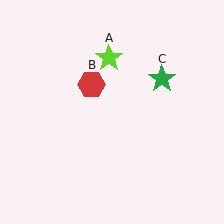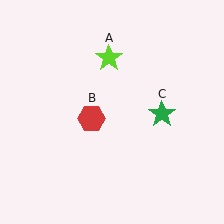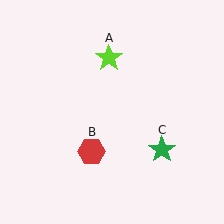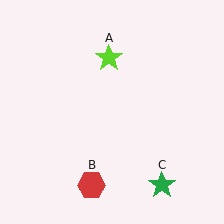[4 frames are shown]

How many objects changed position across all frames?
2 objects changed position: red hexagon (object B), green star (object C).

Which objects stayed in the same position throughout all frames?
Lime star (object A) remained stationary.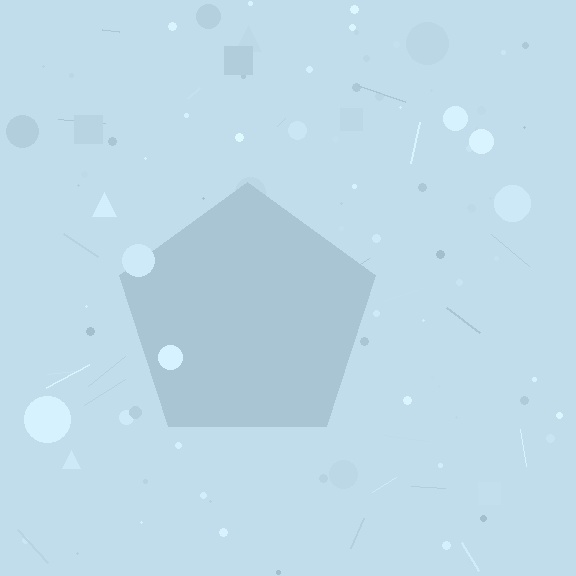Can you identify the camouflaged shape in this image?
The camouflaged shape is a pentagon.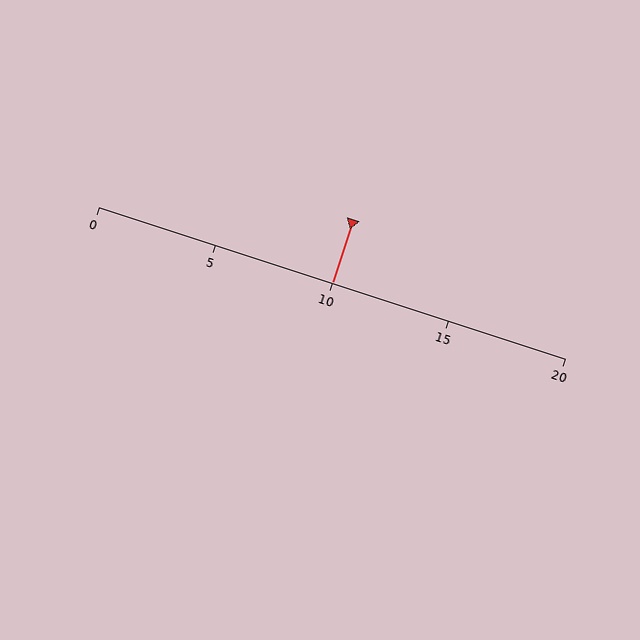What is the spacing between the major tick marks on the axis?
The major ticks are spaced 5 apart.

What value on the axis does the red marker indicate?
The marker indicates approximately 10.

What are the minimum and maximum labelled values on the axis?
The axis runs from 0 to 20.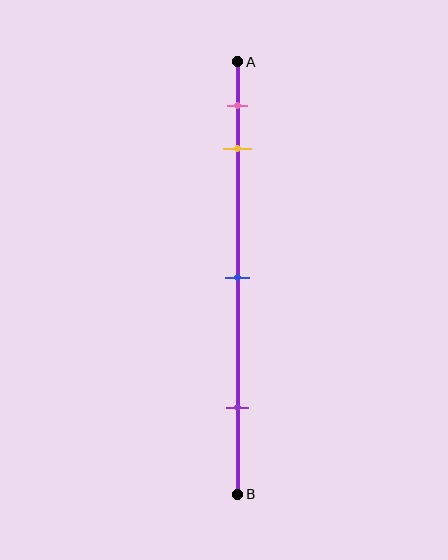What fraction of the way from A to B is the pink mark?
The pink mark is approximately 10% (0.1) of the way from A to B.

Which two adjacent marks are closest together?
The pink and yellow marks are the closest adjacent pair.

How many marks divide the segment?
There are 4 marks dividing the segment.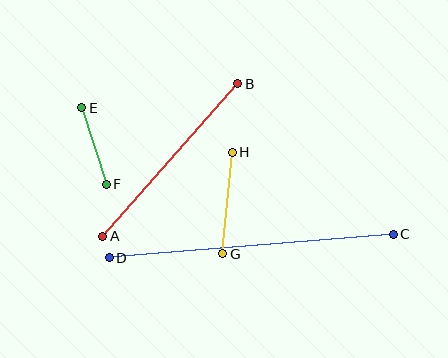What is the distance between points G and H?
The distance is approximately 102 pixels.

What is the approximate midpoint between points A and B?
The midpoint is at approximately (170, 160) pixels.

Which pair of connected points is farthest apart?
Points C and D are farthest apart.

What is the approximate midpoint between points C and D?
The midpoint is at approximately (252, 246) pixels.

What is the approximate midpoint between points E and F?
The midpoint is at approximately (94, 146) pixels.